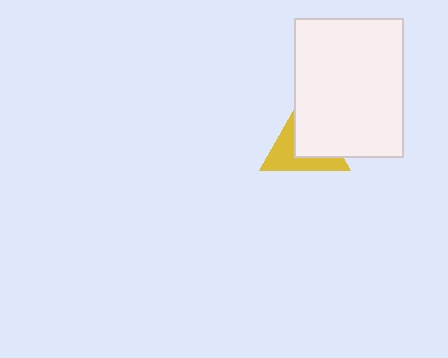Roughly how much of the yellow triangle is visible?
About half of it is visible (roughly 49%).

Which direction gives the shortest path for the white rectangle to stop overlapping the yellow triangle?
Moving toward the upper-right gives the shortest separation.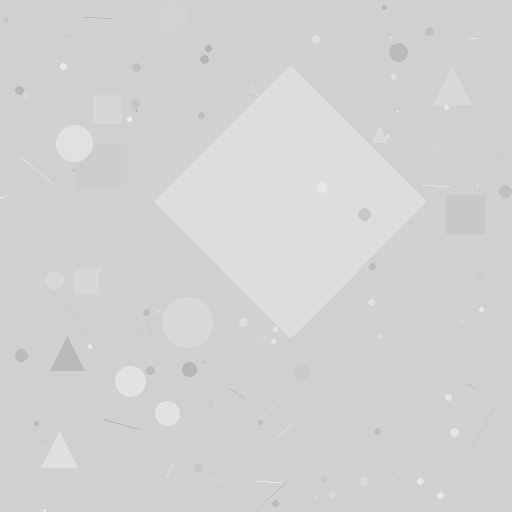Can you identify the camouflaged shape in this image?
The camouflaged shape is a diamond.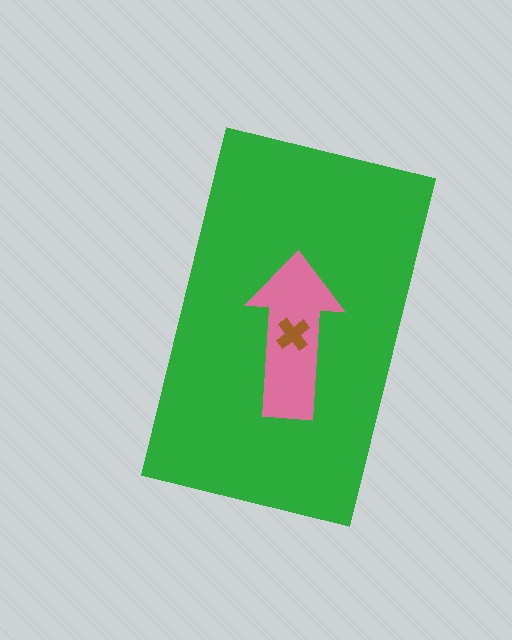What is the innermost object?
The brown cross.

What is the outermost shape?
The green rectangle.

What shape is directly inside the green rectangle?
The pink arrow.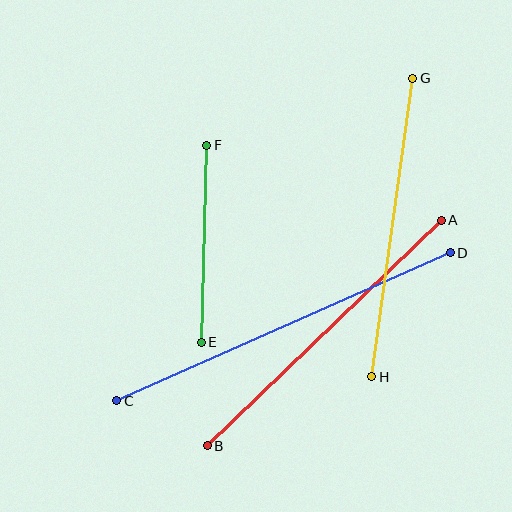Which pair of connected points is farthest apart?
Points C and D are farthest apart.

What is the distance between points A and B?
The distance is approximately 325 pixels.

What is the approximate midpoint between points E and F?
The midpoint is at approximately (204, 244) pixels.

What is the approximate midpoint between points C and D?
The midpoint is at approximately (283, 327) pixels.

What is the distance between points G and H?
The distance is approximately 301 pixels.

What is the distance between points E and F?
The distance is approximately 197 pixels.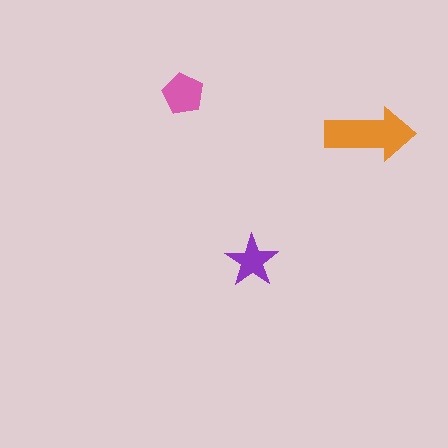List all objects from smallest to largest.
The purple star, the pink pentagon, the orange arrow.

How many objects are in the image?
There are 3 objects in the image.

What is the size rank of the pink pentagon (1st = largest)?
2nd.